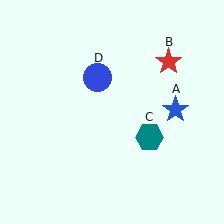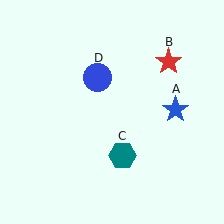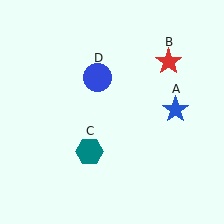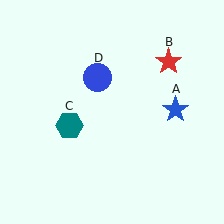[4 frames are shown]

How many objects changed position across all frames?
1 object changed position: teal hexagon (object C).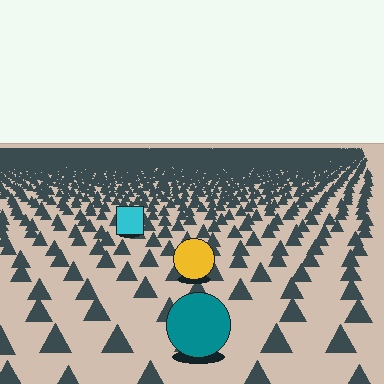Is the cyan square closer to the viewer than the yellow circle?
No. The yellow circle is closer — you can tell from the texture gradient: the ground texture is coarser near it.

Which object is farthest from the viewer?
The cyan square is farthest from the viewer. It appears smaller and the ground texture around it is denser.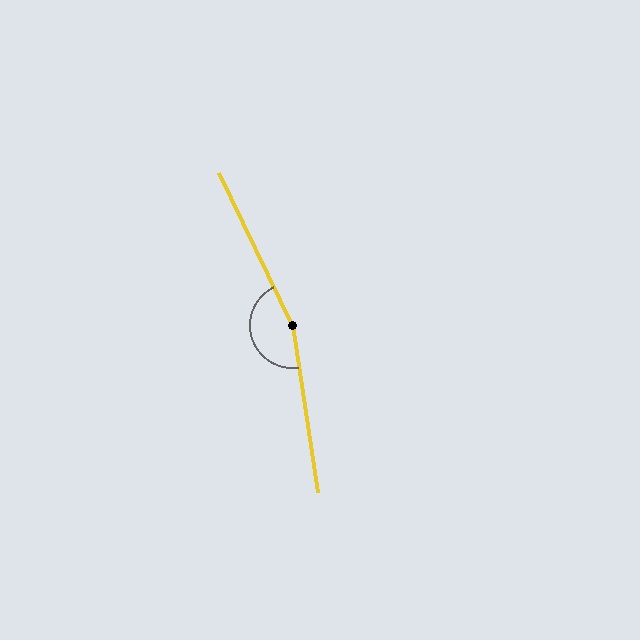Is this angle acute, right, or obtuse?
It is obtuse.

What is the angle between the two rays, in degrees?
Approximately 163 degrees.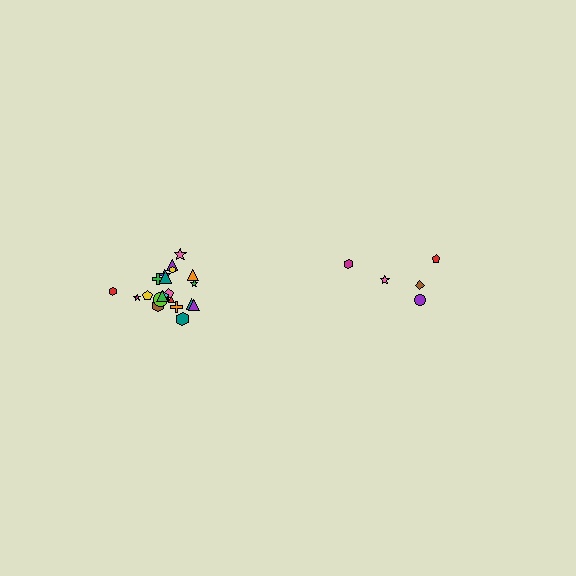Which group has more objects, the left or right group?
The left group.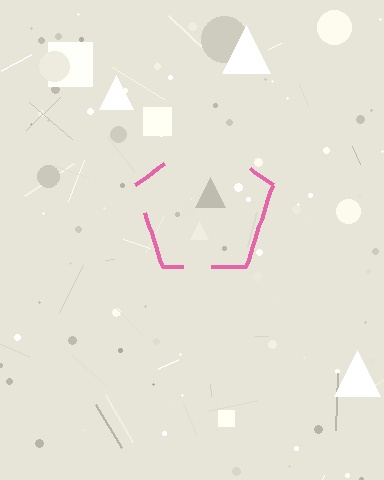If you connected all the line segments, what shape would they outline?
They would outline a pentagon.